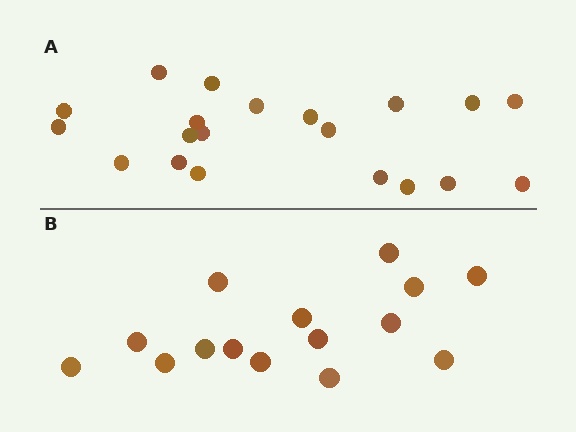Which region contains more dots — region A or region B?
Region A (the top region) has more dots.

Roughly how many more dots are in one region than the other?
Region A has about 5 more dots than region B.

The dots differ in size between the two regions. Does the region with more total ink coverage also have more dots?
No. Region B has more total ink coverage because its dots are larger, but region A actually contains more individual dots. Total area can be misleading — the number of items is what matters here.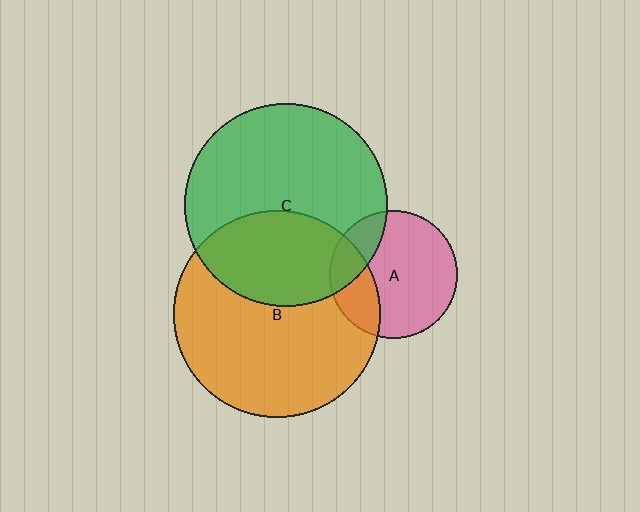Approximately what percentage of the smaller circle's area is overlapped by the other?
Approximately 35%.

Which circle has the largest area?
Circle B (orange).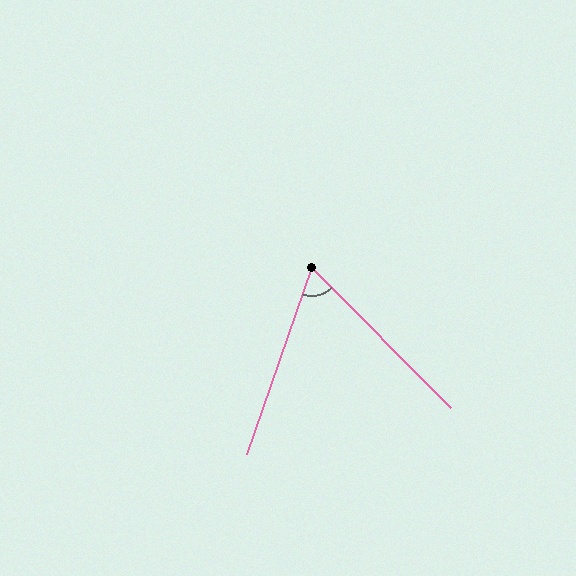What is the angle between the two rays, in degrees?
Approximately 64 degrees.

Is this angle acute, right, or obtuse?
It is acute.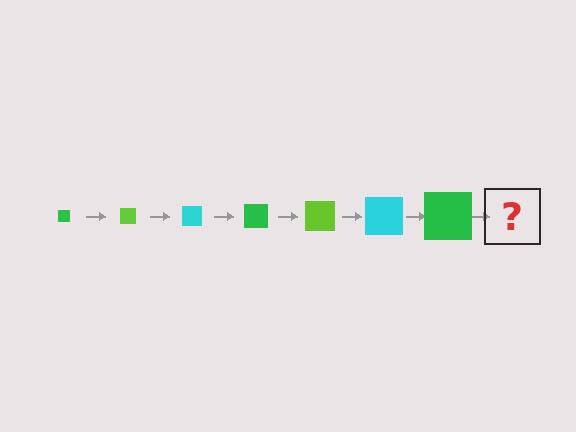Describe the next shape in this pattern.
It should be a lime square, larger than the previous one.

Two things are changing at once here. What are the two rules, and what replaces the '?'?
The two rules are that the square grows larger each step and the color cycles through green, lime, and cyan. The '?' should be a lime square, larger than the previous one.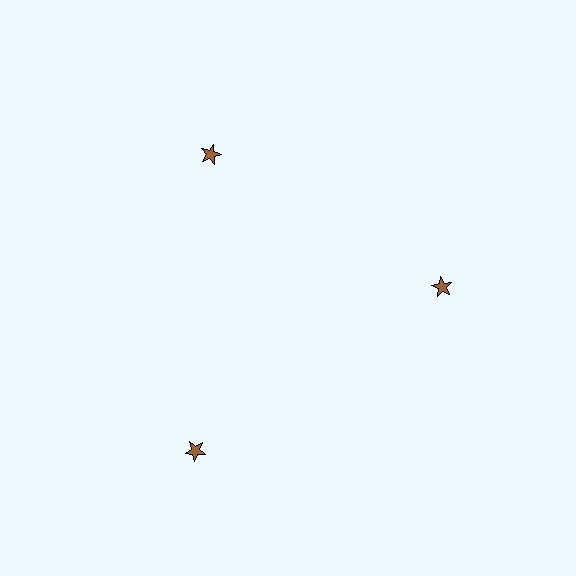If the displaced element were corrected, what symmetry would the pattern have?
It would have 3-fold rotational symmetry — the pattern would map onto itself every 120 degrees.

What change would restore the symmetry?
The symmetry would be restored by moving it inward, back onto the ring so that all 3 stars sit at equal angles and equal distance from the center.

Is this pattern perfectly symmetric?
No. The 3 brown stars are arranged in a ring, but one element near the 7 o'clock position is pushed outward from the center, breaking the 3-fold rotational symmetry.